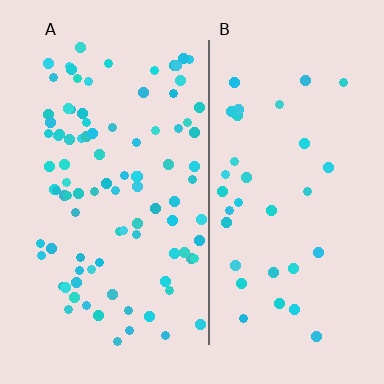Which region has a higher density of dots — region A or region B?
A (the left).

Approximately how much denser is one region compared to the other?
Approximately 2.7× — region A over region B.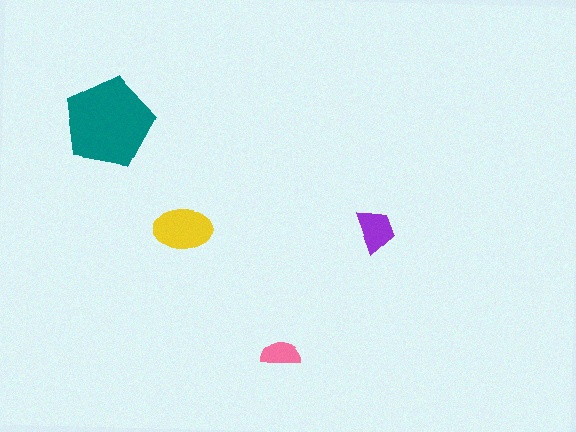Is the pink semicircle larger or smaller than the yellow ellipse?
Smaller.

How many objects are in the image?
There are 4 objects in the image.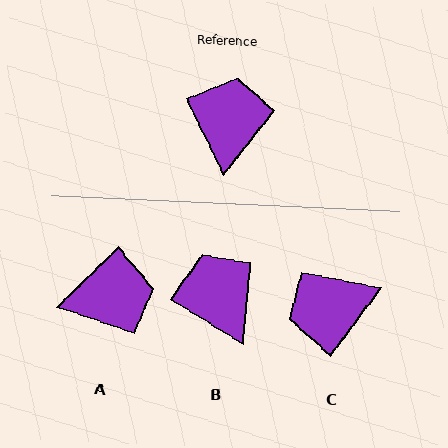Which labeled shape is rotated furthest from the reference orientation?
C, about 117 degrees away.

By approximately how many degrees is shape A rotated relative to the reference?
Approximately 72 degrees clockwise.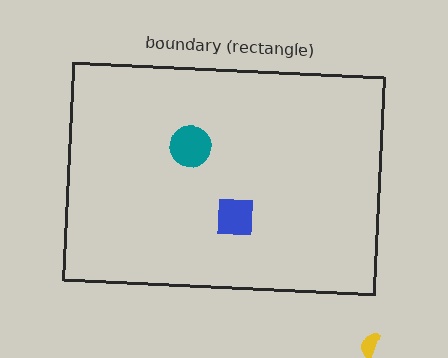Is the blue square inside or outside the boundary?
Inside.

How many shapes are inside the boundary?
2 inside, 1 outside.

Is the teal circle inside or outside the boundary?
Inside.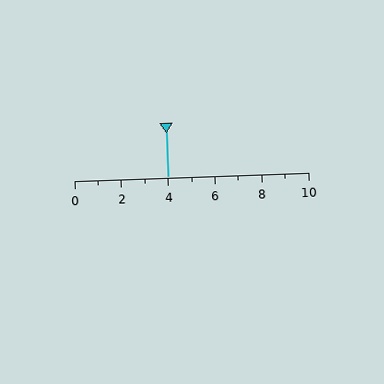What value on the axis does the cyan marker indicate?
The marker indicates approximately 4.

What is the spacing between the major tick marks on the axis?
The major ticks are spaced 2 apart.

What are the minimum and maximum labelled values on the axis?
The axis runs from 0 to 10.